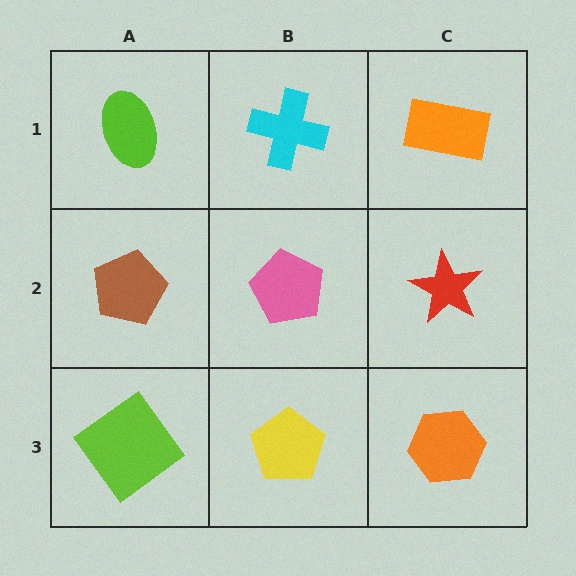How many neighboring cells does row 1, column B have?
3.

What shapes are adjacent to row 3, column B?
A pink pentagon (row 2, column B), a lime diamond (row 3, column A), an orange hexagon (row 3, column C).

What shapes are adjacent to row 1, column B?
A pink pentagon (row 2, column B), a lime ellipse (row 1, column A), an orange rectangle (row 1, column C).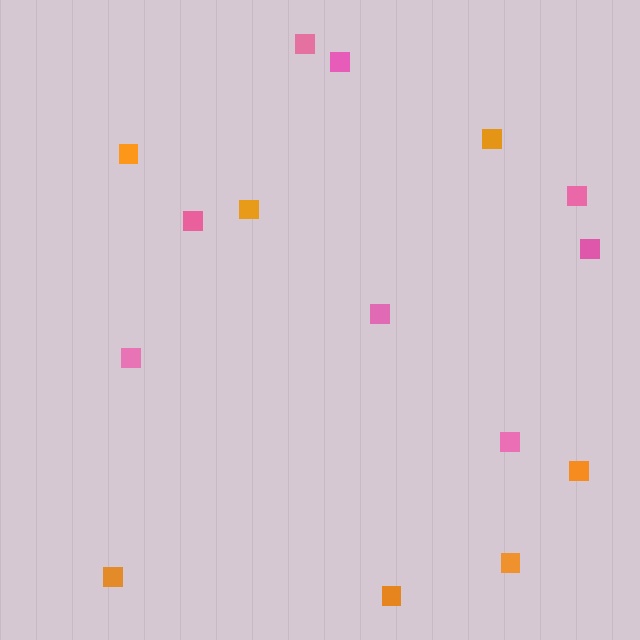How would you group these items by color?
There are 2 groups: one group of orange squares (7) and one group of pink squares (8).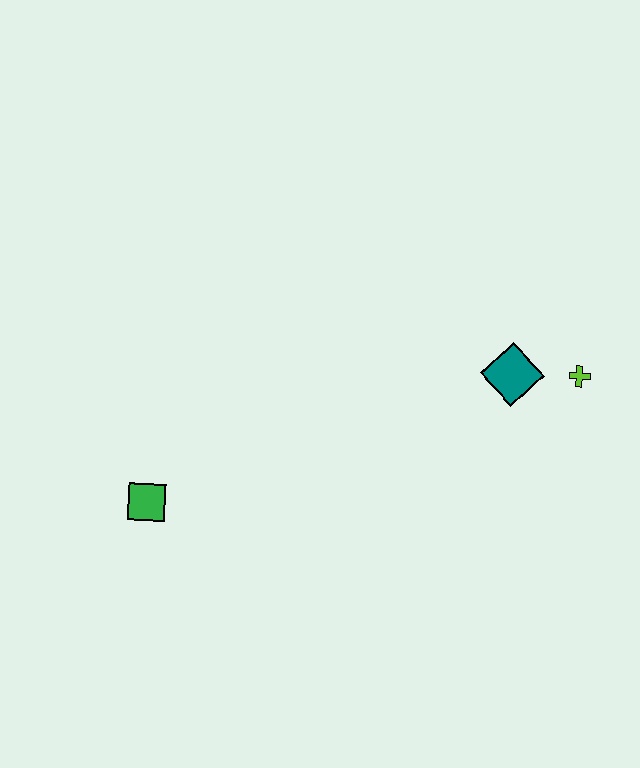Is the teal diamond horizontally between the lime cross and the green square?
Yes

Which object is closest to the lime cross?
The teal diamond is closest to the lime cross.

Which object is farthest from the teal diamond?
The green square is farthest from the teal diamond.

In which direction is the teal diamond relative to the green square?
The teal diamond is to the right of the green square.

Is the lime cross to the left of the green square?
No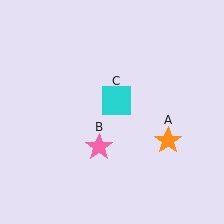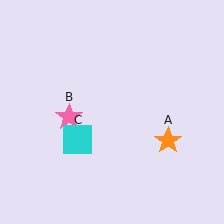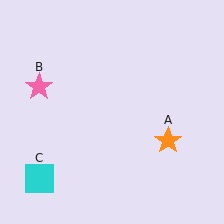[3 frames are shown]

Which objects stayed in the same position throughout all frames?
Orange star (object A) remained stationary.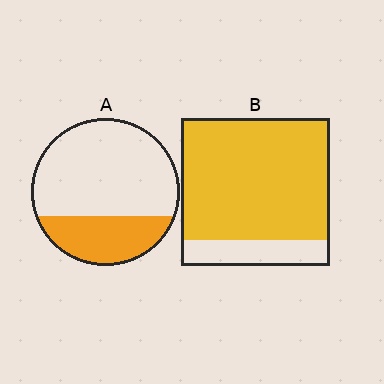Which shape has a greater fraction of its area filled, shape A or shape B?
Shape B.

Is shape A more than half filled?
No.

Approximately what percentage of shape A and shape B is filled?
A is approximately 30% and B is approximately 80%.